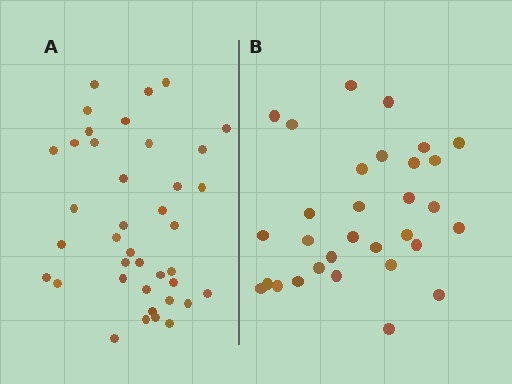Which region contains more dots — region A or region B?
Region A (the left region) has more dots.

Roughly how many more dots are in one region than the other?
Region A has roughly 8 or so more dots than region B.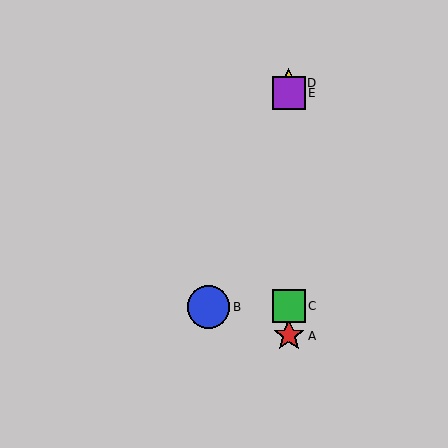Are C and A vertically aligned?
Yes, both are at x≈289.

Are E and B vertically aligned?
No, E is at x≈289 and B is at x≈208.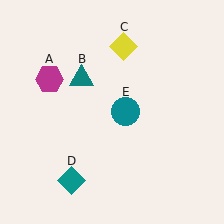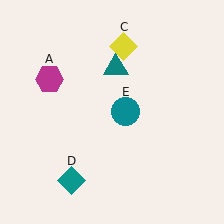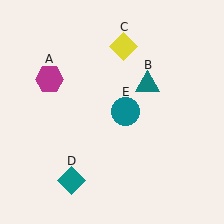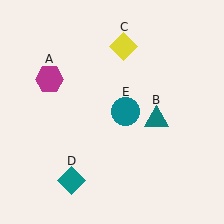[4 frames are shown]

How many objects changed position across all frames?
1 object changed position: teal triangle (object B).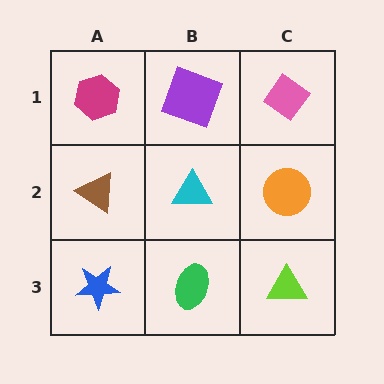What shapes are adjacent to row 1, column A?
A brown triangle (row 2, column A), a purple square (row 1, column B).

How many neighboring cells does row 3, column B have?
3.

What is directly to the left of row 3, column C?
A green ellipse.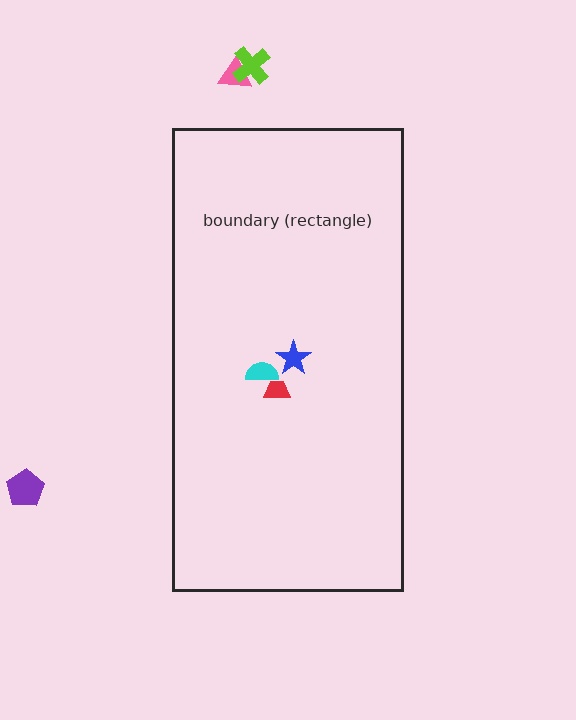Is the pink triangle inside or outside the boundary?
Outside.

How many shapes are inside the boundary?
3 inside, 3 outside.